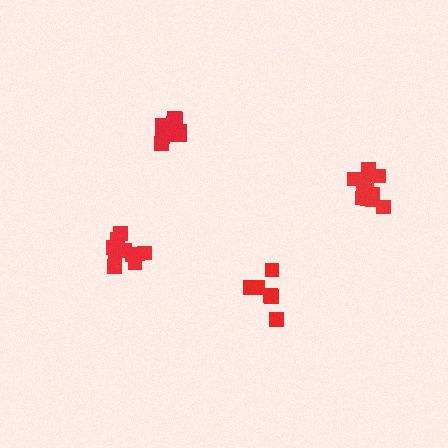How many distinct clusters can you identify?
There are 4 distinct clusters.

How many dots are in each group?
Group 1: 11 dots, Group 2: 7 dots, Group 3: 11 dots, Group 4: 11 dots (40 total).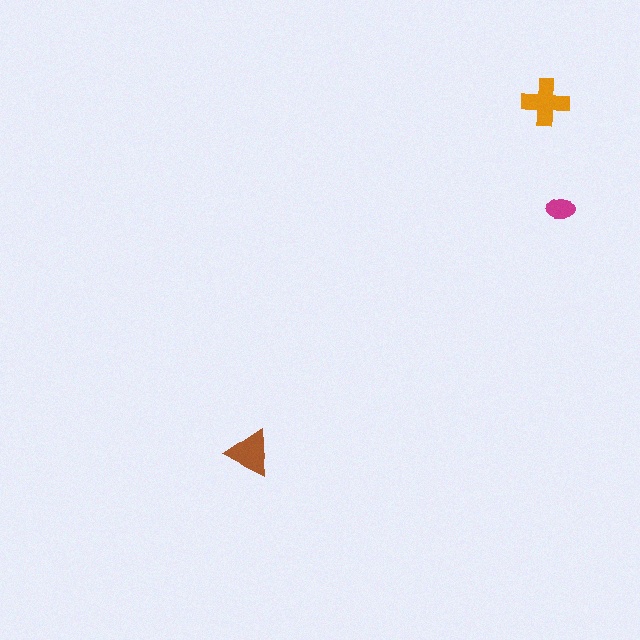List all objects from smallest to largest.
The magenta ellipse, the brown triangle, the orange cross.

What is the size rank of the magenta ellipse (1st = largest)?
3rd.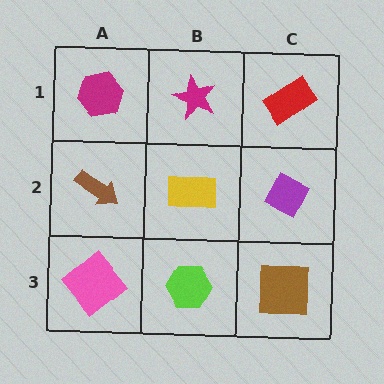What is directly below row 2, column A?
A pink diamond.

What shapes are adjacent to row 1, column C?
A purple diamond (row 2, column C), a magenta star (row 1, column B).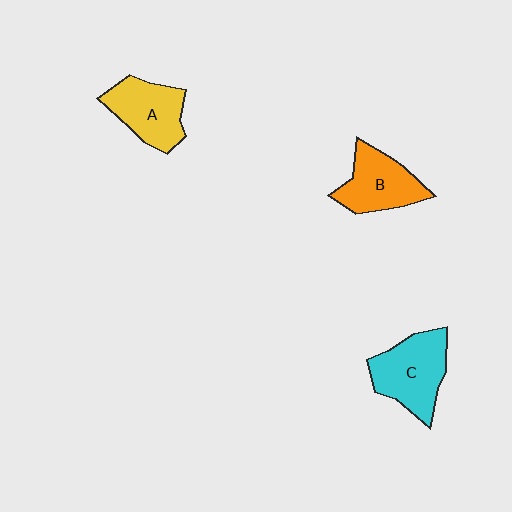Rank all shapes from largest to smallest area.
From largest to smallest: C (cyan), A (yellow), B (orange).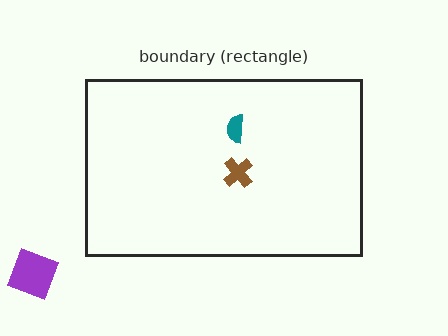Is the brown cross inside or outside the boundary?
Inside.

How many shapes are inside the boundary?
2 inside, 1 outside.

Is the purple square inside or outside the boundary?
Outside.